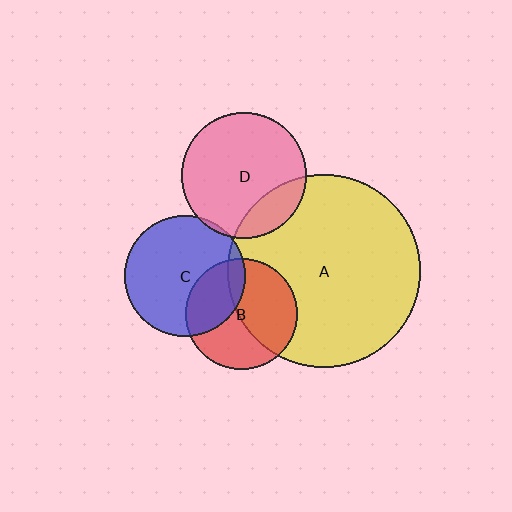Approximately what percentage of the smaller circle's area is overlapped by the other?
Approximately 5%.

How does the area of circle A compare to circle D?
Approximately 2.4 times.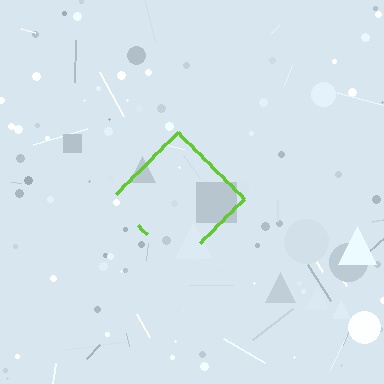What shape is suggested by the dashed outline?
The dashed outline suggests a diamond.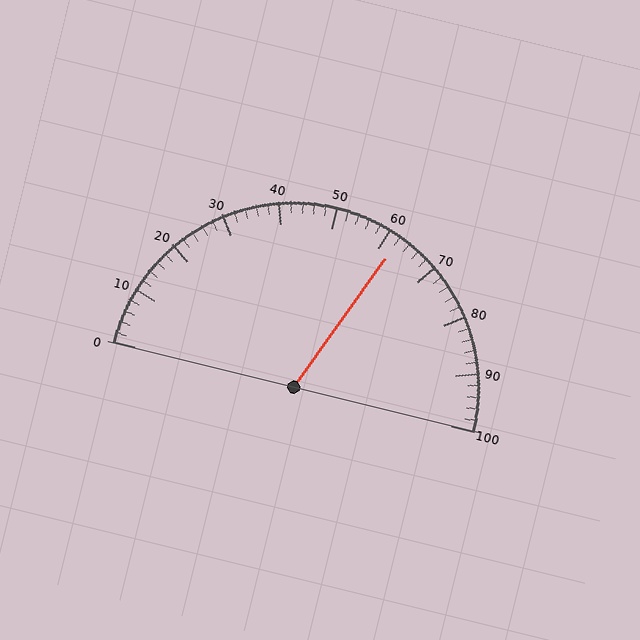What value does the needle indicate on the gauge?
The needle indicates approximately 62.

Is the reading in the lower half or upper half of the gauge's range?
The reading is in the upper half of the range (0 to 100).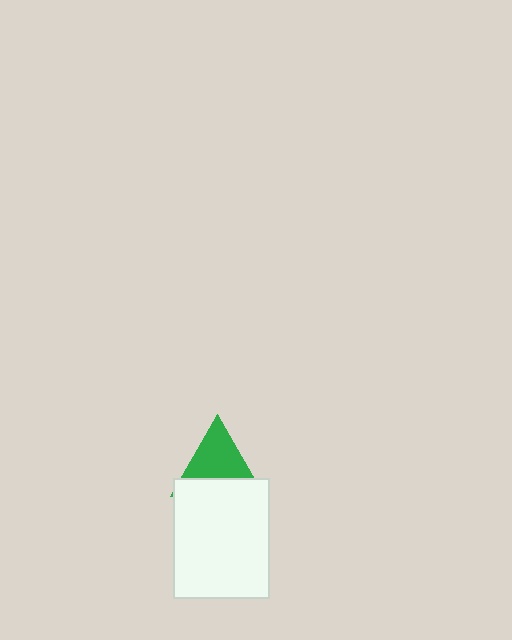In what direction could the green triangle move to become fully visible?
The green triangle could move up. That would shift it out from behind the white rectangle entirely.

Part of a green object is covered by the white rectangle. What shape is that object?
It is a triangle.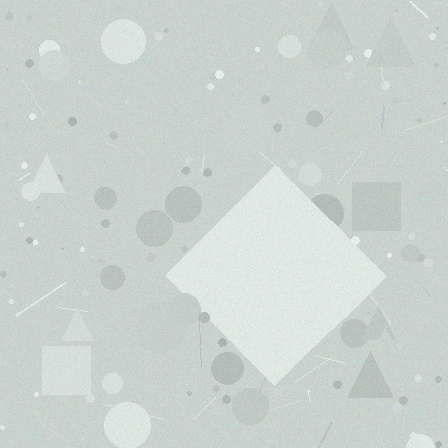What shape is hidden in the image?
A diamond is hidden in the image.